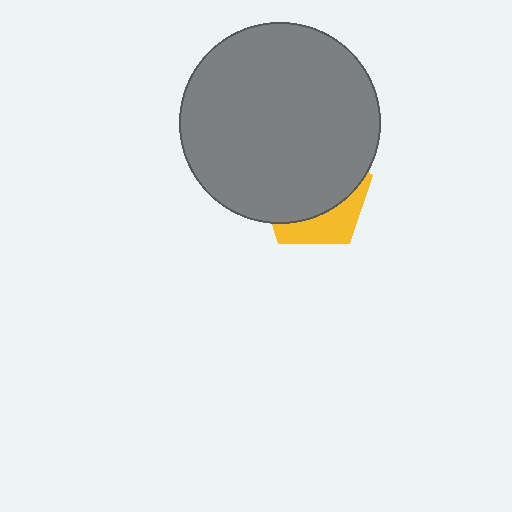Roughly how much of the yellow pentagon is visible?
A small part of it is visible (roughly 30%).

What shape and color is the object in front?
The object in front is a gray circle.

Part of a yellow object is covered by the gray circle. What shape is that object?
It is a pentagon.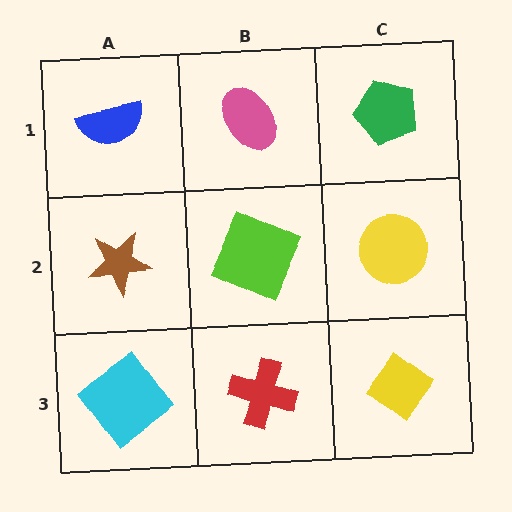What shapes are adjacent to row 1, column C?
A yellow circle (row 2, column C), a pink ellipse (row 1, column B).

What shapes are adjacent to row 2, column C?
A green pentagon (row 1, column C), a yellow diamond (row 3, column C), a lime square (row 2, column B).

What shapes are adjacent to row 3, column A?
A brown star (row 2, column A), a red cross (row 3, column B).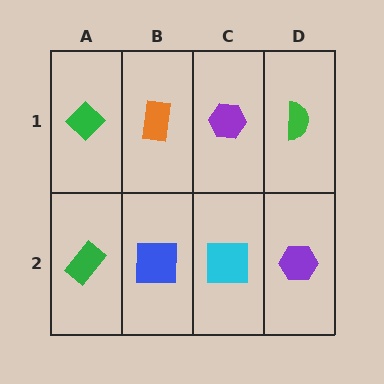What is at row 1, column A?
A green diamond.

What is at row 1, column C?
A purple hexagon.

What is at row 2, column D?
A purple hexagon.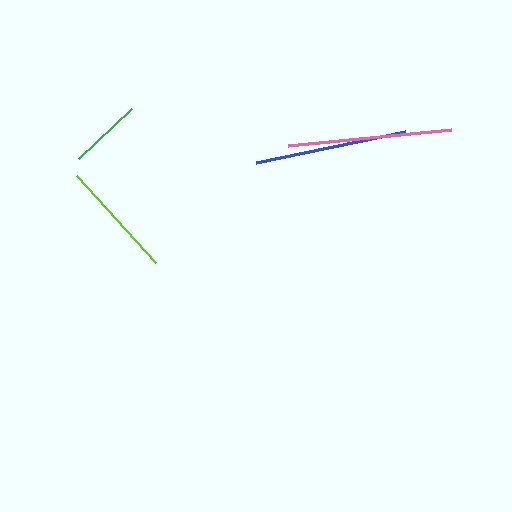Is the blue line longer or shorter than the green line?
The blue line is longer than the green line.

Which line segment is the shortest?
The green line is the shortest at approximately 73 pixels.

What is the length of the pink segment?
The pink segment is approximately 163 pixels long.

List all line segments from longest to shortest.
From longest to shortest: pink, blue, lime, green.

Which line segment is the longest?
The pink line is the longest at approximately 163 pixels.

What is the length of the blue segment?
The blue segment is approximately 152 pixels long.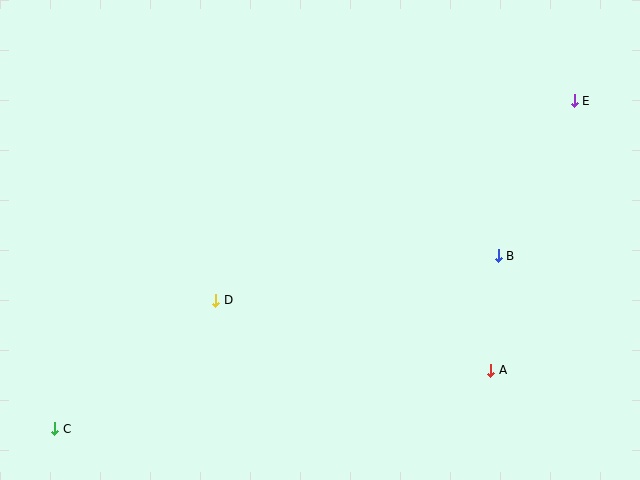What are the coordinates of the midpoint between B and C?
The midpoint between B and C is at (277, 342).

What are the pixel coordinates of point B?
Point B is at (498, 256).